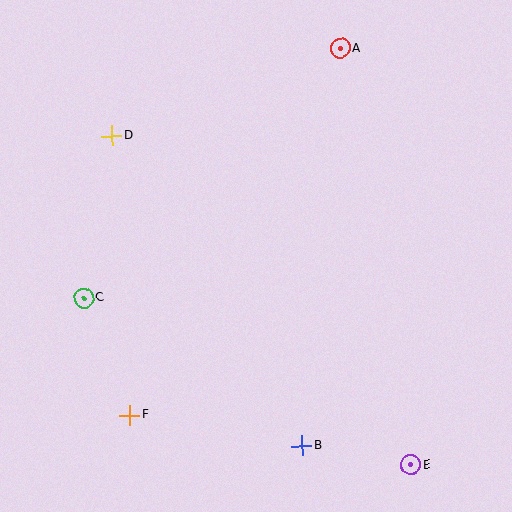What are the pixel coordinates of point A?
Point A is at (340, 49).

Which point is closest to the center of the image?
Point C at (83, 298) is closest to the center.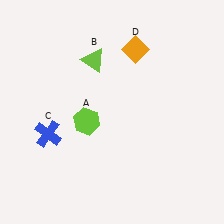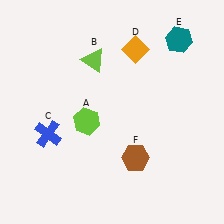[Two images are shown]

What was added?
A teal hexagon (E), a brown hexagon (F) were added in Image 2.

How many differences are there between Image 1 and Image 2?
There are 2 differences between the two images.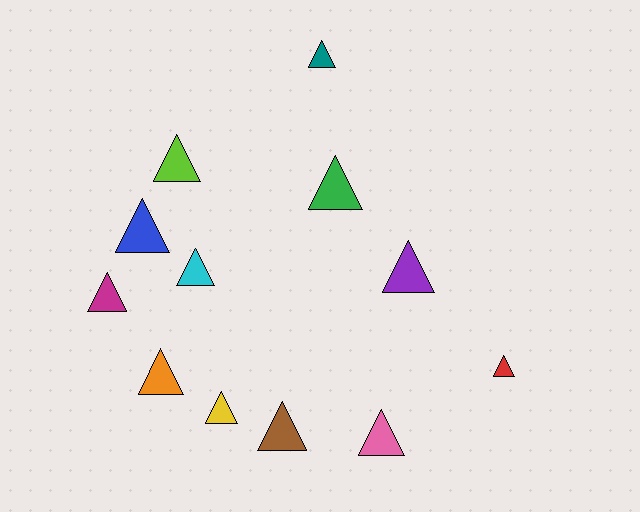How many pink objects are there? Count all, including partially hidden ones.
There is 1 pink object.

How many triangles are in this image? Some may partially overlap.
There are 12 triangles.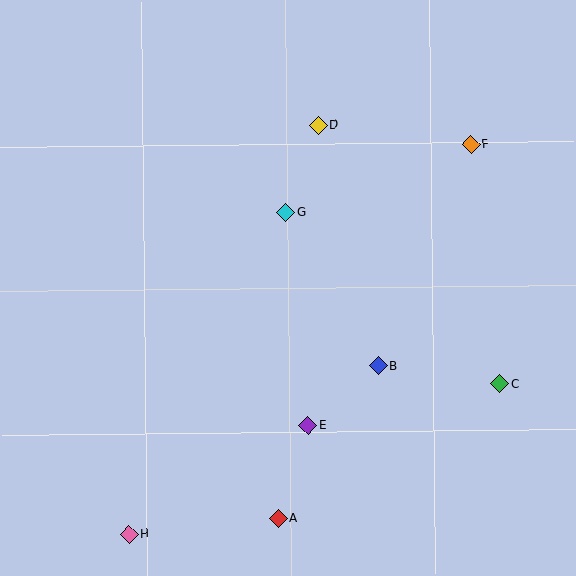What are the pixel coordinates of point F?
Point F is at (471, 144).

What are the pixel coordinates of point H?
Point H is at (129, 534).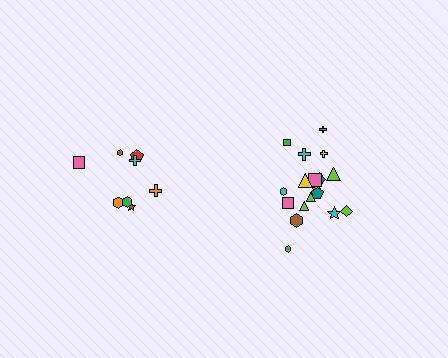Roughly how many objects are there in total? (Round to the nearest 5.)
Roughly 25 objects in total.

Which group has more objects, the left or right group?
The right group.